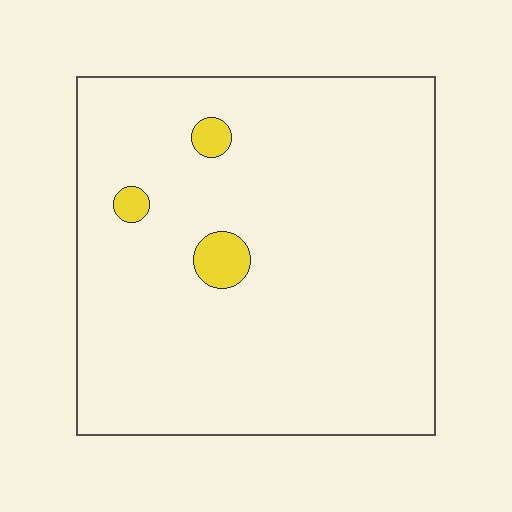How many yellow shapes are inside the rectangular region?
3.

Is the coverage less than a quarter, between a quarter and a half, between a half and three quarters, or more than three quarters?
Less than a quarter.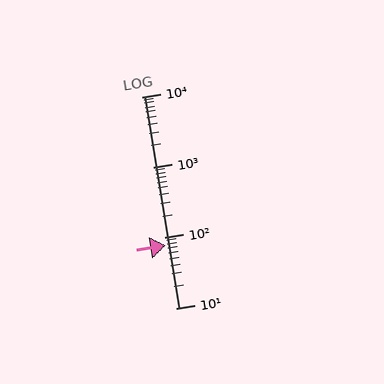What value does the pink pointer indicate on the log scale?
The pointer indicates approximately 77.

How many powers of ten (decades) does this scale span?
The scale spans 3 decades, from 10 to 10000.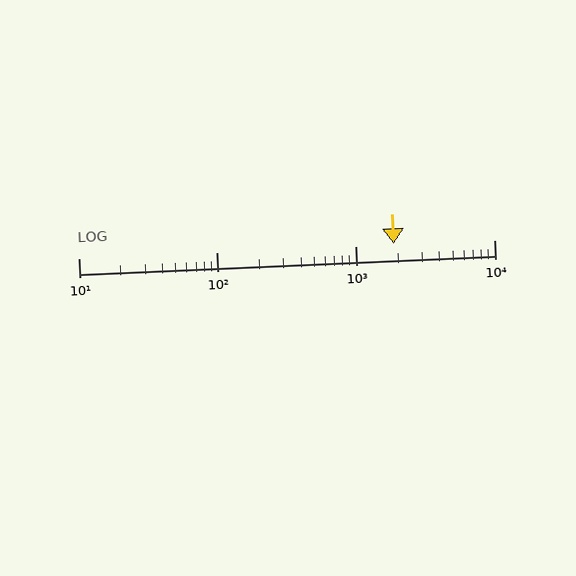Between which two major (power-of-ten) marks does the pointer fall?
The pointer is between 1000 and 10000.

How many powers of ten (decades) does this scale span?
The scale spans 3 decades, from 10 to 10000.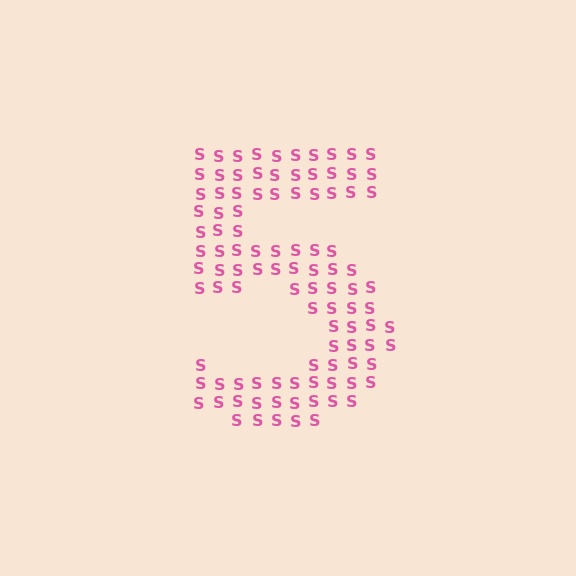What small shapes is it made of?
It is made of small letter S's.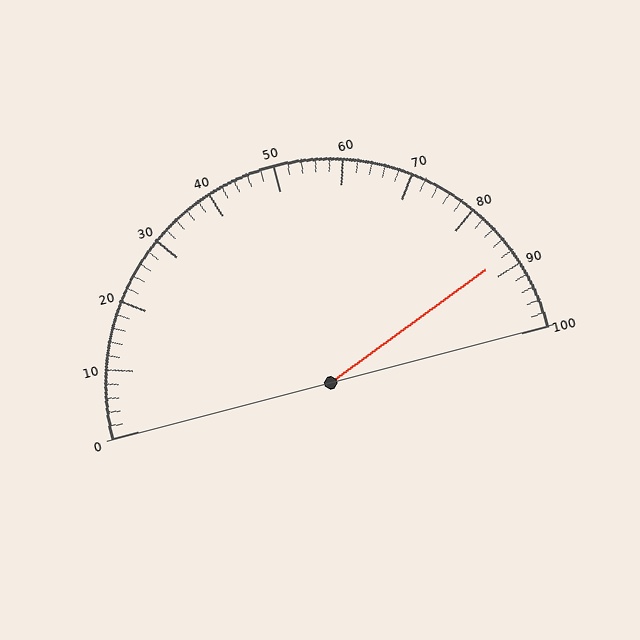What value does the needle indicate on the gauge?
The needle indicates approximately 88.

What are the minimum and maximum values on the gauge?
The gauge ranges from 0 to 100.